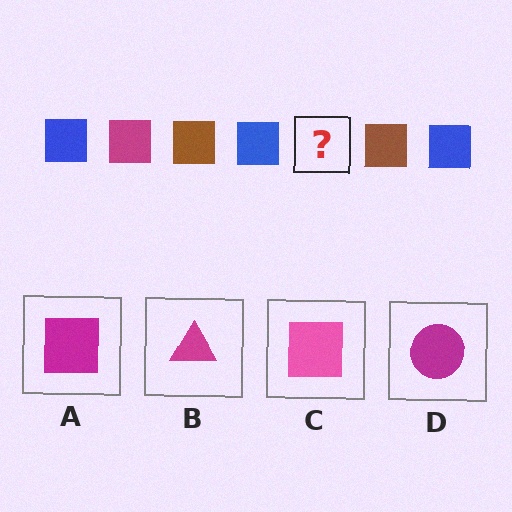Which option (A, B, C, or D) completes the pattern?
A.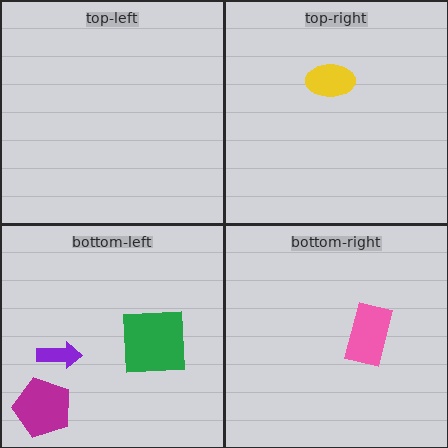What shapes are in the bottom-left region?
The purple arrow, the green square, the magenta pentagon.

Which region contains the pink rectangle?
The bottom-right region.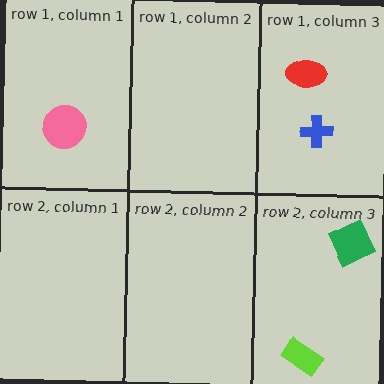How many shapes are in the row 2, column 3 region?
2.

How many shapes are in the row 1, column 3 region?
2.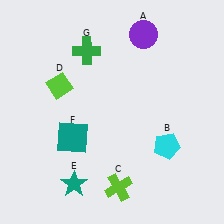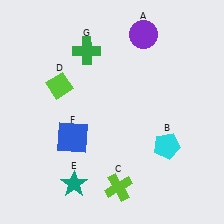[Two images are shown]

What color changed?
The square (F) changed from teal in Image 1 to blue in Image 2.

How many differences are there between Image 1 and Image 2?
There is 1 difference between the two images.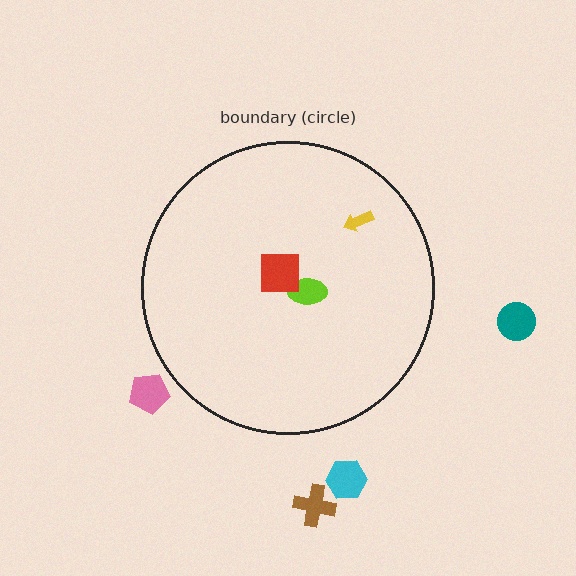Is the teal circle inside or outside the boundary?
Outside.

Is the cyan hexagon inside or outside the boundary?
Outside.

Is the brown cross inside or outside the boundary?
Outside.